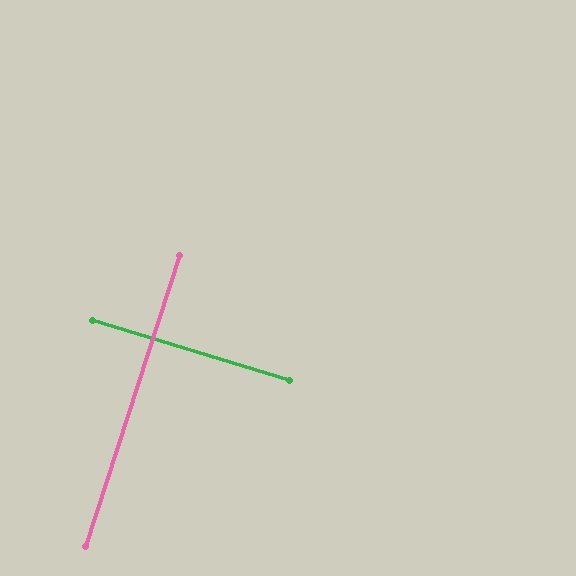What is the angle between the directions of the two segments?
Approximately 89 degrees.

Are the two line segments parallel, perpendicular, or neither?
Perpendicular — they meet at approximately 89°.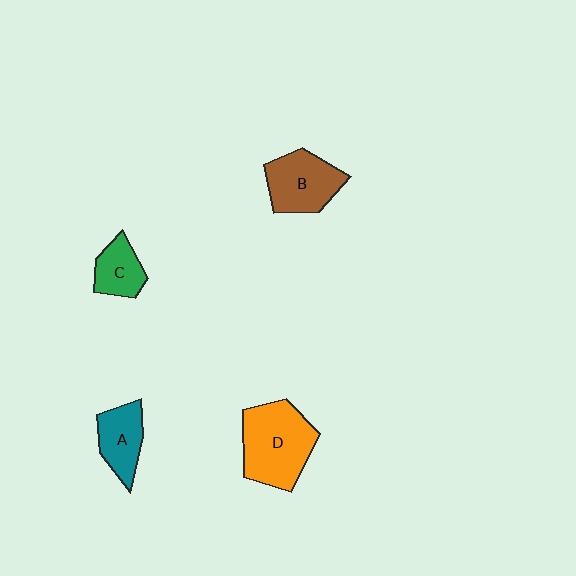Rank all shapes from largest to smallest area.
From largest to smallest: D (orange), B (brown), A (teal), C (green).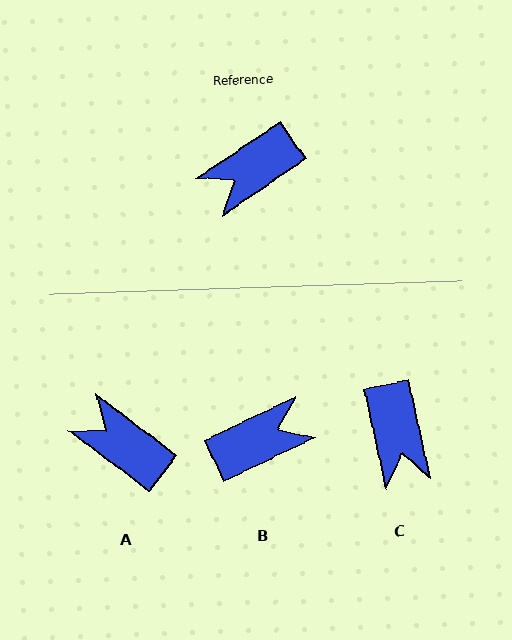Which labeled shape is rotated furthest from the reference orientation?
B, about 171 degrees away.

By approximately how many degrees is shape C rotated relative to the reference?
Approximately 68 degrees counter-clockwise.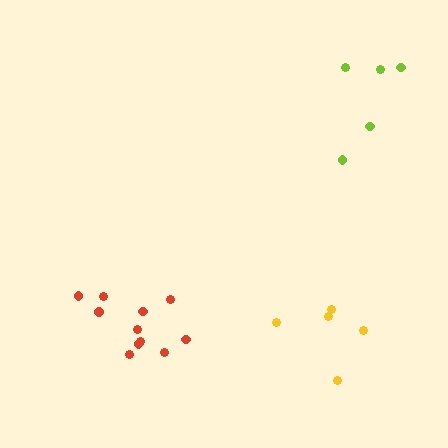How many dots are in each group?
Group 1: 11 dots, Group 2: 5 dots, Group 3: 5 dots (21 total).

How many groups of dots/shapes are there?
There are 3 groups.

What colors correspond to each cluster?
The clusters are colored: red, yellow, lime.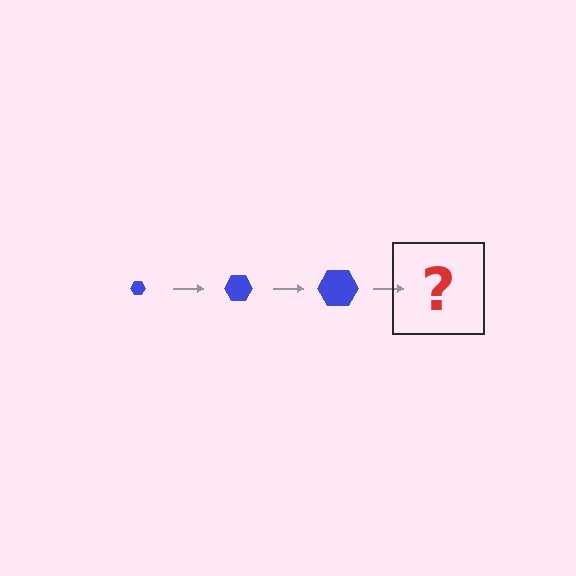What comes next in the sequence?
The next element should be a blue hexagon, larger than the previous one.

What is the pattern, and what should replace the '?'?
The pattern is that the hexagon gets progressively larger each step. The '?' should be a blue hexagon, larger than the previous one.